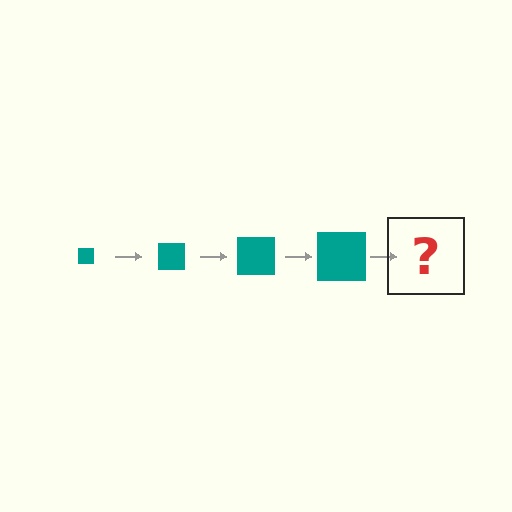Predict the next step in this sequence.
The next step is a teal square, larger than the previous one.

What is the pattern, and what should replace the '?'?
The pattern is that the square gets progressively larger each step. The '?' should be a teal square, larger than the previous one.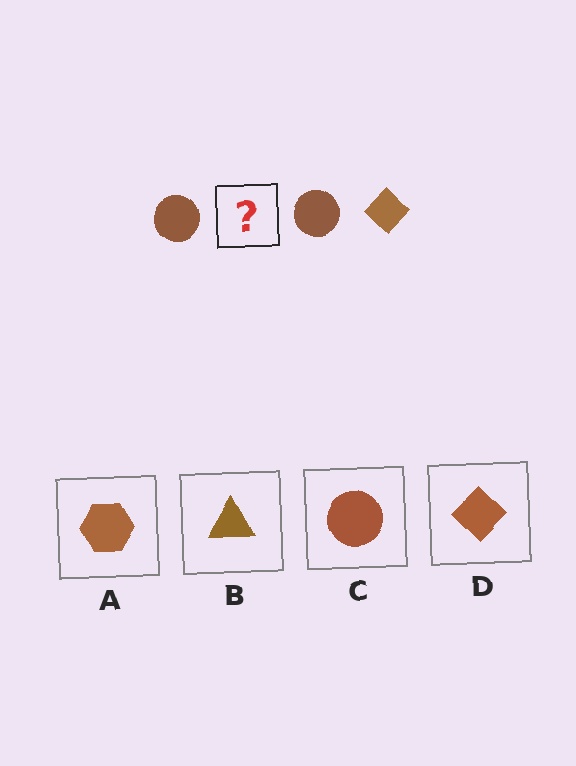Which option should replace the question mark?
Option D.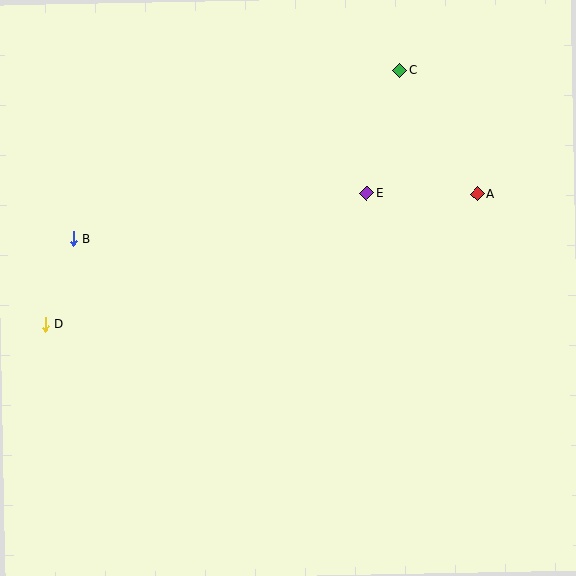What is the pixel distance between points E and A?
The distance between E and A is 111 pixels.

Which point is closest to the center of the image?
Point E at (367, 193) is closest to the center.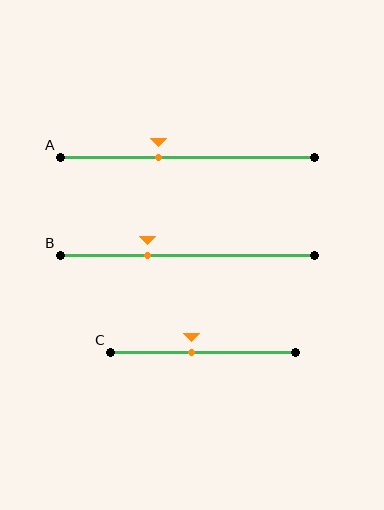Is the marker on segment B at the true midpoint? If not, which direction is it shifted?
No, the marker on segment B is shifted to the left by about 16% of the segment length.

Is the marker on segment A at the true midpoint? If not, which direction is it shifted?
No, the marker on segment A is shifted to the left by about 11% of the segment length.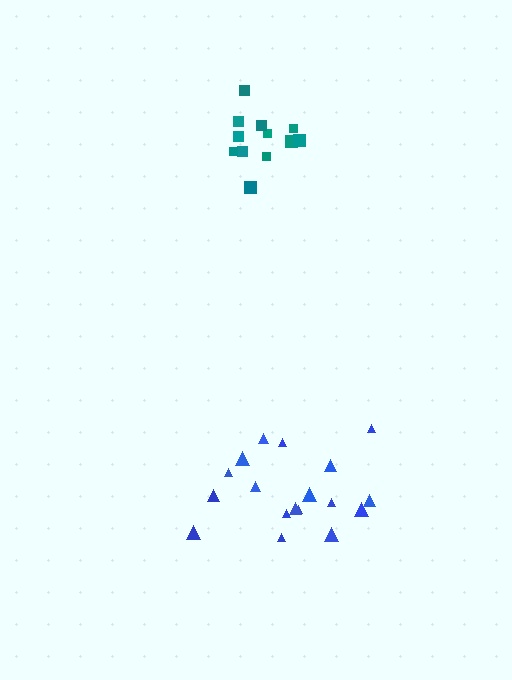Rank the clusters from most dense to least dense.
teal, blue.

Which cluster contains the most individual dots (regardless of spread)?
Blue (18).